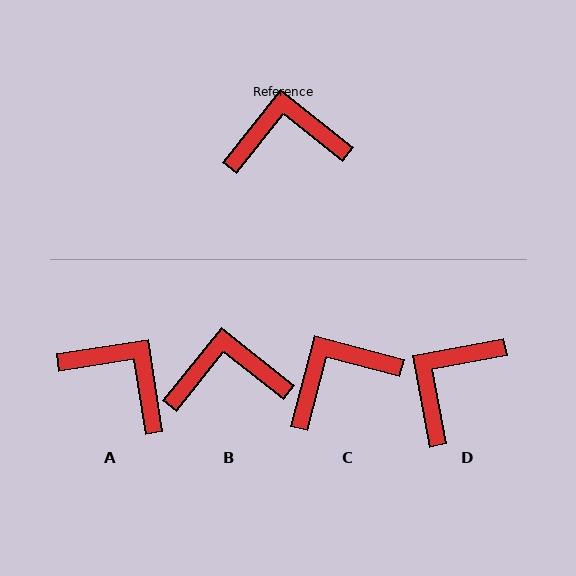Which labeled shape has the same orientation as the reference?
B.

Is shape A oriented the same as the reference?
No, it is off by about 42 degrees.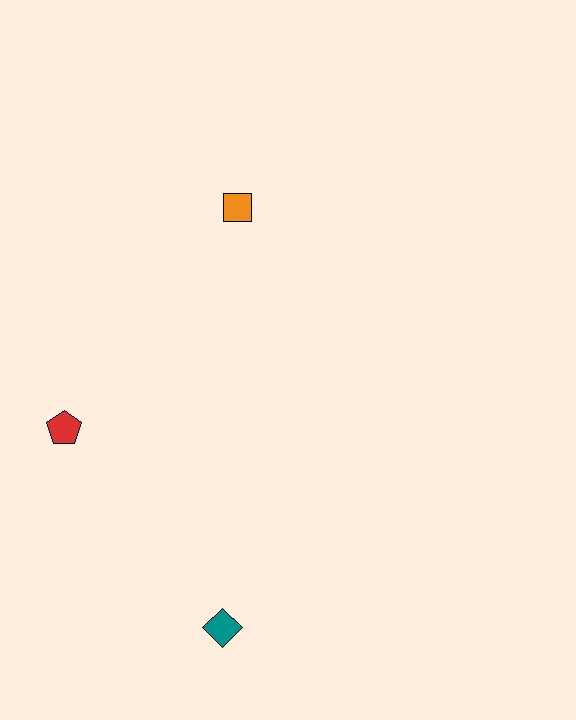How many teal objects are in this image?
There is 1 teal object.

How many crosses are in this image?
There are no crosses.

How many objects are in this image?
There are 3 objects.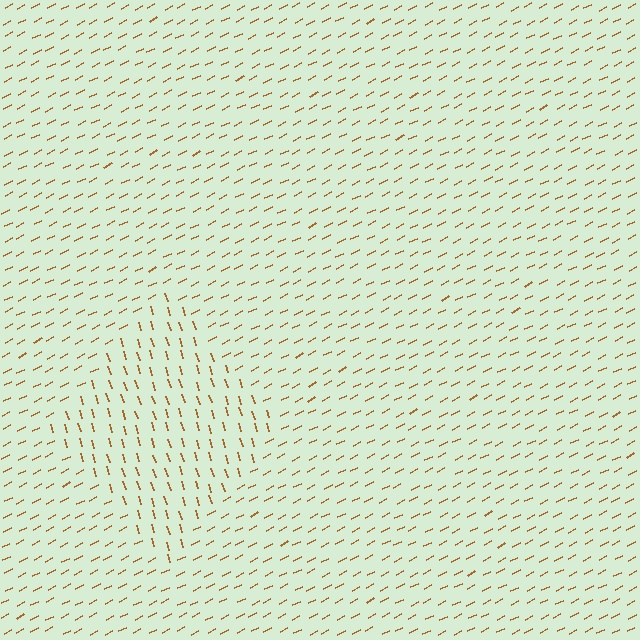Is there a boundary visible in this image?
Yes, there is a texture boundary formed by a change in line orientation.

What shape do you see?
I see a diamond.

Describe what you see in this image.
The image is filled with small brown line segments. A diamond region in the image has lines oriented differently from the surrounding lines, creating a visible texture boundary.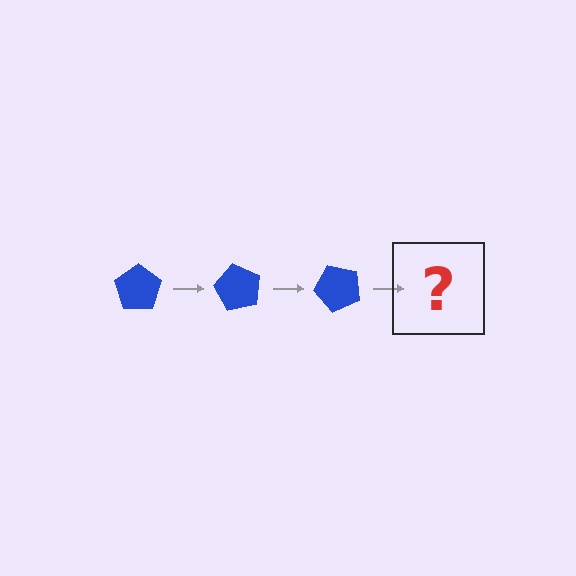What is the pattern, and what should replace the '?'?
The pattern is that the pentagon rotates 60 degrees each step. The '?' should be a blue pentagon rotated 180 degrees.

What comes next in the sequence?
The next element should be a blue pentagon rotated 180 degrees.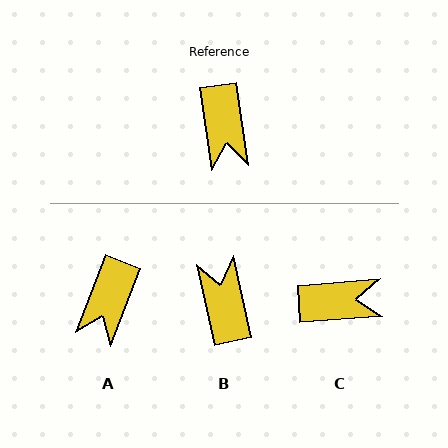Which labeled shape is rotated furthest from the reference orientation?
B, about 175 degrees away.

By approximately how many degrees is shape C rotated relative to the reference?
Approximately 86 degrees counter-clockwise.